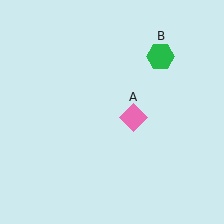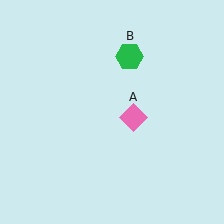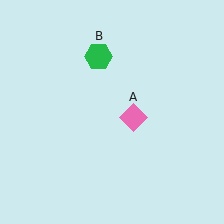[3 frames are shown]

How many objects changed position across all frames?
1 object changed position: green hexagon (object B).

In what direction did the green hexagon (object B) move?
The green hexagon (object B) moved left.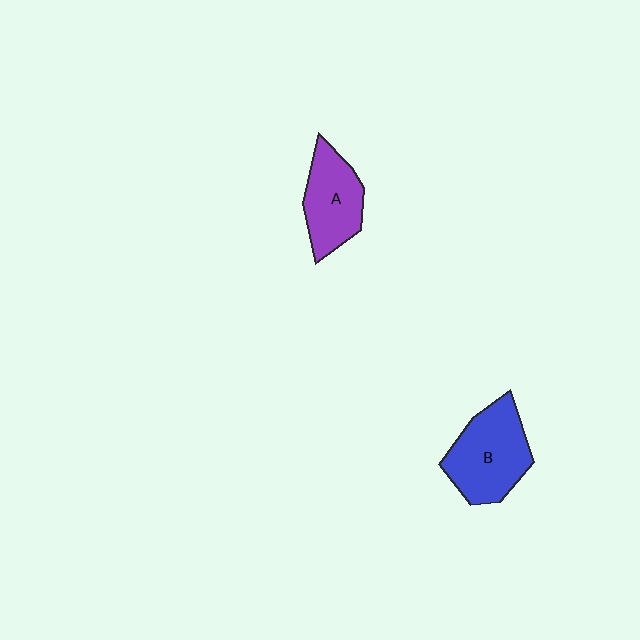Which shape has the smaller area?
Shape A (purple).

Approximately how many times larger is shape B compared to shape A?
Approximately 1.3 times.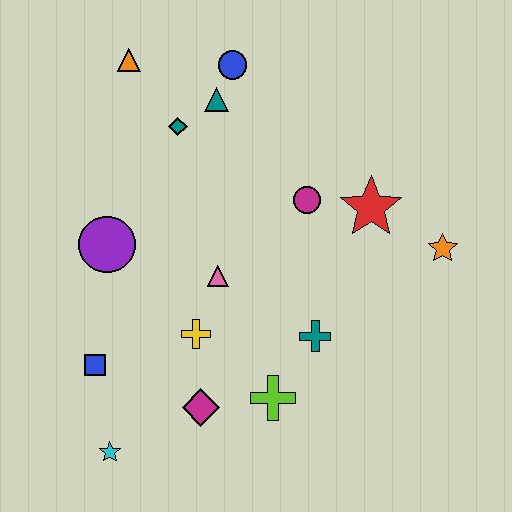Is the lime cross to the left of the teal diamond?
No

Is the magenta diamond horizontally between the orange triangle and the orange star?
Yes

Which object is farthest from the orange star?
The cyan star is farthest from the orange star.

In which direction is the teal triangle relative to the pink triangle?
The teal triangle is above the pink triangle.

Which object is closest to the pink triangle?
The yellow cross is closest to the pink triangle.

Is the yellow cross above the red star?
No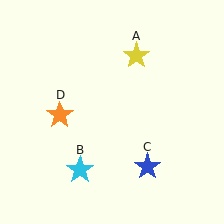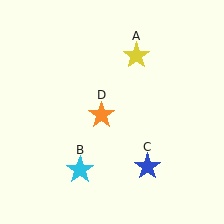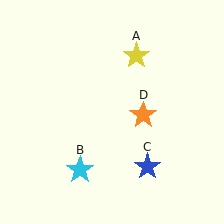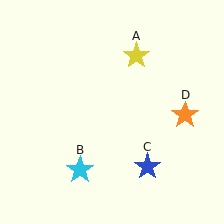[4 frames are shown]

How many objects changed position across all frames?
1 object changed position: orange star (object D).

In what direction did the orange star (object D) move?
The orange star (object D) moved right.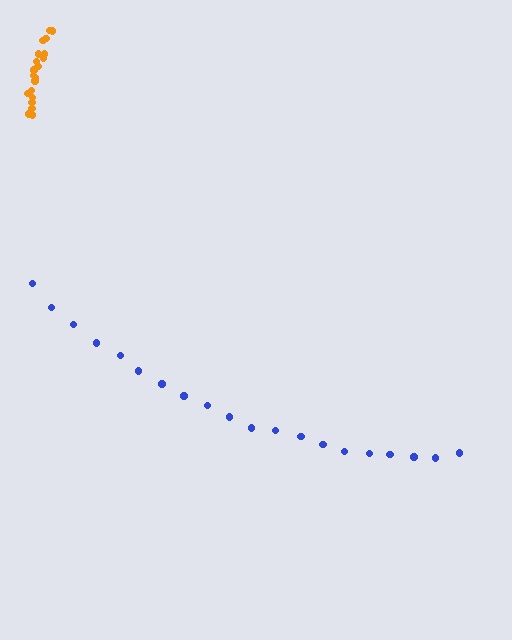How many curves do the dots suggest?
There are 2 distinct paths.